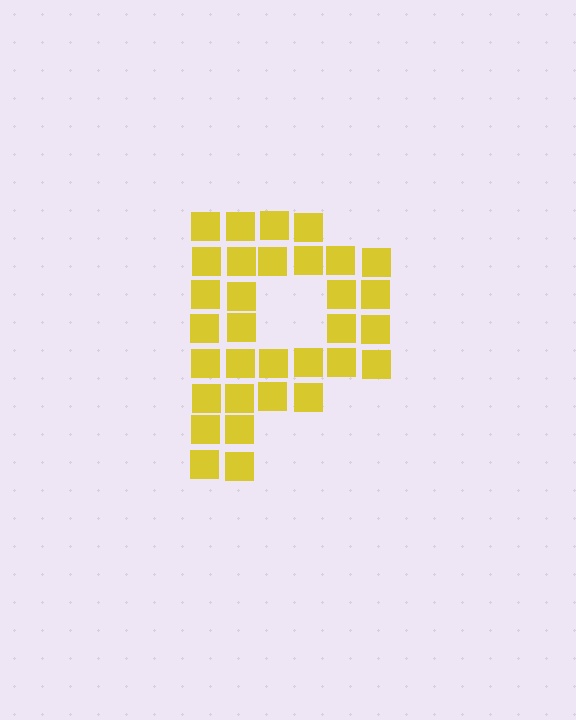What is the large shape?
The large shape is the letter P.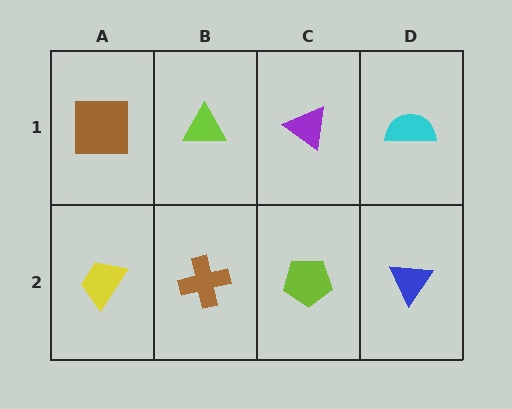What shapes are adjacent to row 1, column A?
A yellow trapezoid (row 2, column A), a lime triangle (row 1, column B).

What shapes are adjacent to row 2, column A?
A brown square (row 1, column A), a brown cross (row 2, column B).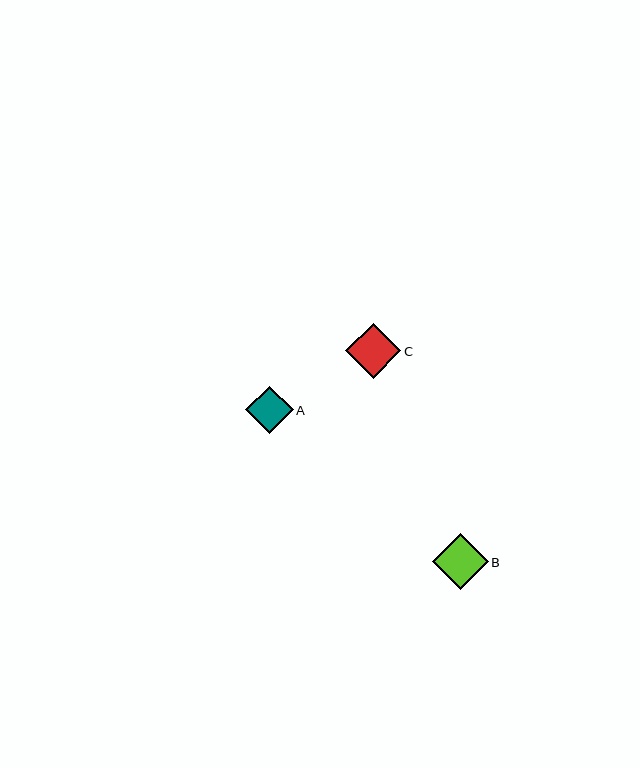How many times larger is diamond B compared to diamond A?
Diamond B is approximately 1.2 times the size of diamond A.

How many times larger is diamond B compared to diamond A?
Diamond B is approximately 1.2 times the size of diamond A.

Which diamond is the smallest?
Diamond A is the smallest with a size of approximately 47 pixels.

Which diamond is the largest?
Diamond B is the largest with a size of approximately 56 pixels.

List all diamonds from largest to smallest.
From largest to smallest: B, C, A.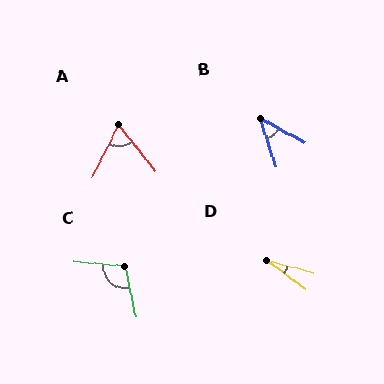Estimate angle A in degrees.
Approximately 65 degrees.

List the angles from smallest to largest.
D (22°), B (44°), A (65°), C (107°).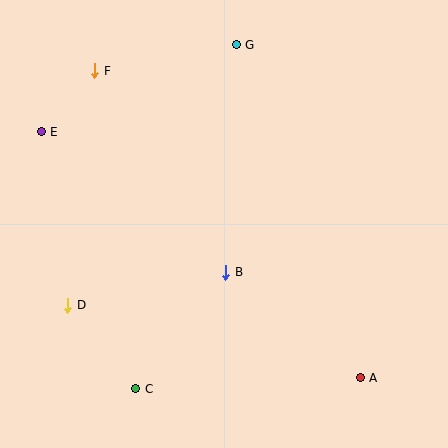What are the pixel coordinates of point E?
Point E is at (41, 132).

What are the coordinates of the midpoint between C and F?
The midpoint between C and F is at (115, 230).